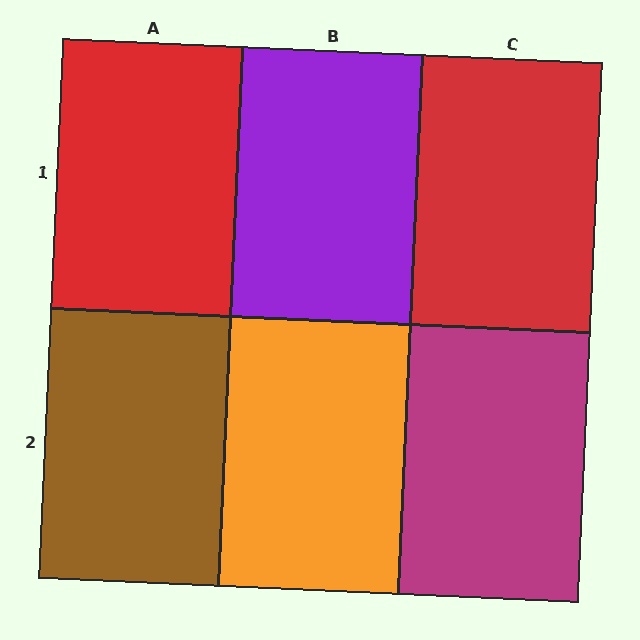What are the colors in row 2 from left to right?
Brown, orange, magenta.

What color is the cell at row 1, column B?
Purple.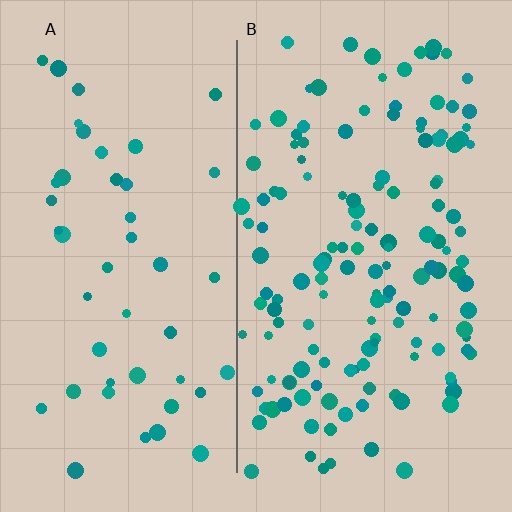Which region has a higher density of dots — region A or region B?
B (the right).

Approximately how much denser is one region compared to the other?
Approximately 3.0× — region B over region A.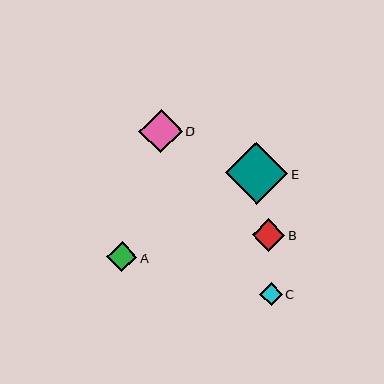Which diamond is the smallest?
Diamond C is the smallest with a size of approximately 23 pixels.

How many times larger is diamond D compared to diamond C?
Diamond D is approximately 1.9 times the size of diamond C.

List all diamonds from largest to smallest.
From largest to smallest: E, D, B, A, C.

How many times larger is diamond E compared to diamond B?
Diamond E is approximately 1.9 times the size of diamond B.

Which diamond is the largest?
Diamond E is the largest with a size of approximately 62 pixels.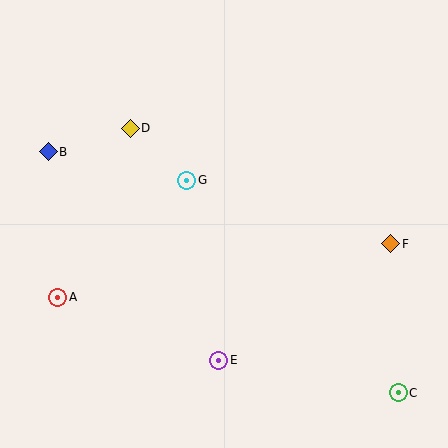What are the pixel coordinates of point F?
Point F is at (391, 244).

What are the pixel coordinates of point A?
Point A is at (58, 297).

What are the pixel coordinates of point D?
Point D is at (130, 128).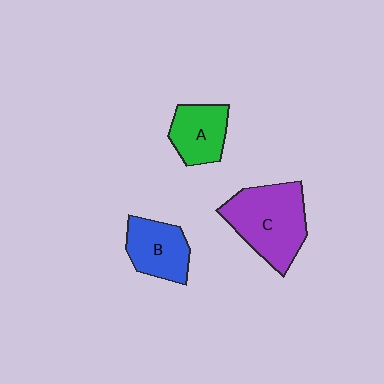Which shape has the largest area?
Shape C (purple).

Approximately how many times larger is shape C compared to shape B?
Approximately 1.6 times.